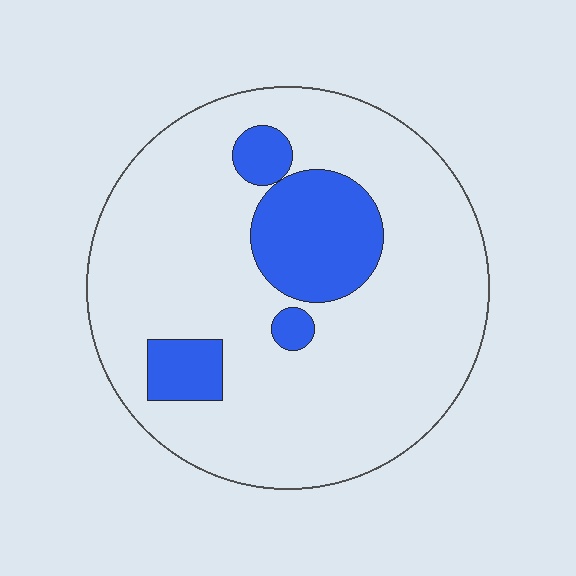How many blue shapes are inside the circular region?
4.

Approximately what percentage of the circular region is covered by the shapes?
Approximately 20%.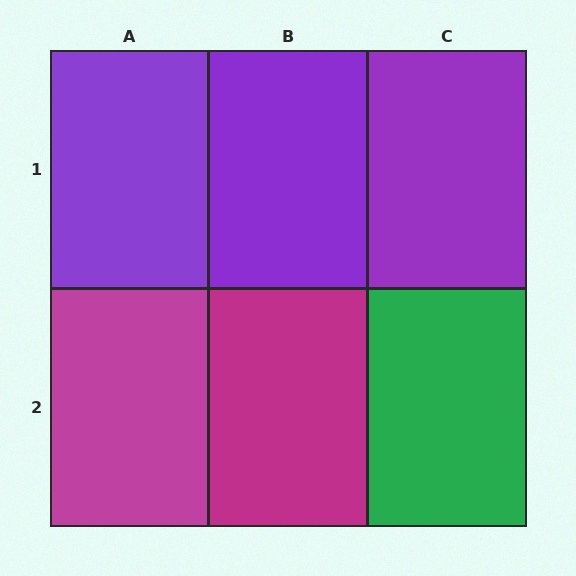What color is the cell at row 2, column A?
Magenta.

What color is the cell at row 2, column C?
Green.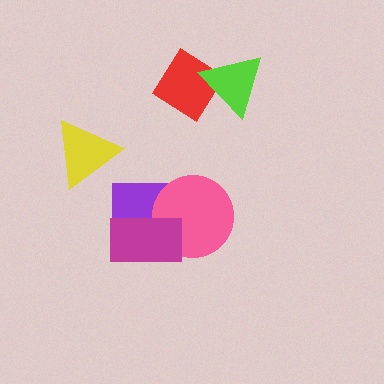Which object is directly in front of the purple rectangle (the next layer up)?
The pink circle is directly in front of the purple rectangle.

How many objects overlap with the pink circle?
2 objects overlap with the pink circle.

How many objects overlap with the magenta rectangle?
2 objects overlap with the magenta rectangle.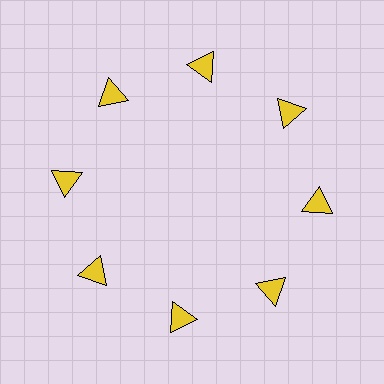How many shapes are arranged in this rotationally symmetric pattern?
There are 8 shapes, arranged in 8 groups of 1.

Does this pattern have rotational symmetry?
Yes, this pattern has 8-fold rotational symmetry. It looks the same after rotating 45 degrees around the center.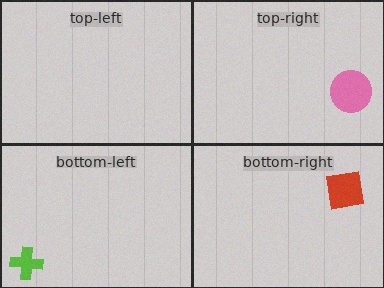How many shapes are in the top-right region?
1.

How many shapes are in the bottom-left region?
1.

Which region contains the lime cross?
The bottom-left region.